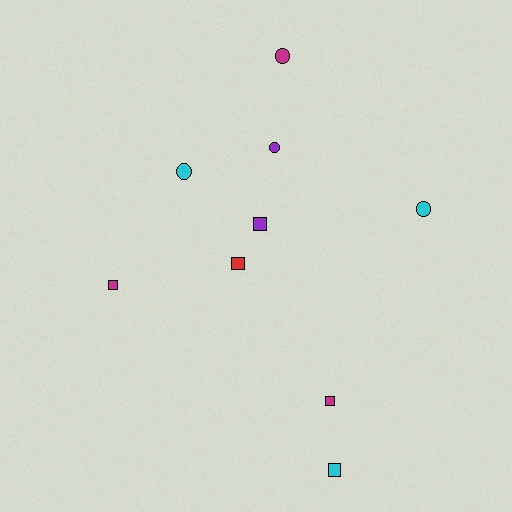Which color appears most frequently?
Magenta, with 3 objects.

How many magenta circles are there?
There is 1 magenta circle.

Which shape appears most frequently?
Square, with 5 objects.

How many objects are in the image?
There are 9 objects.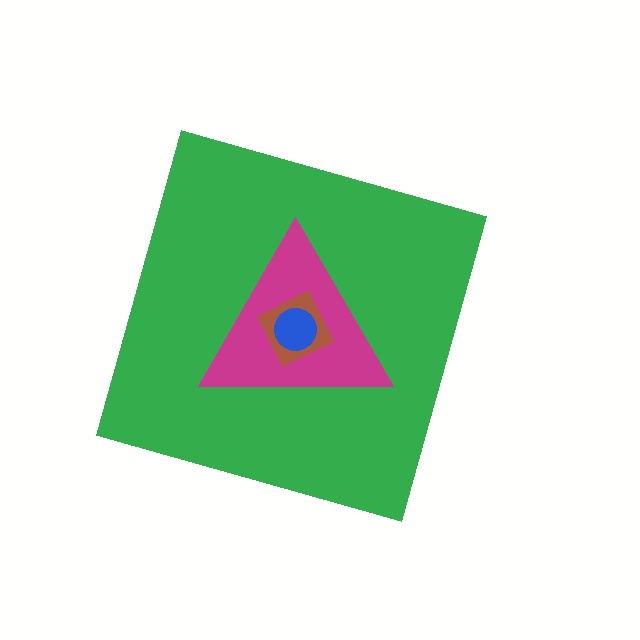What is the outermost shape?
The green diamond.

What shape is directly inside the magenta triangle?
The brown square.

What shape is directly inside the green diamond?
The magenta triangle.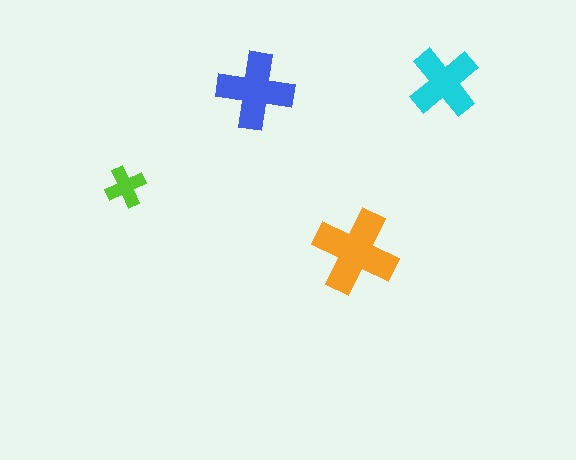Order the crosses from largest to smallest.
the orange one, the blue one, the cyan one, the lime one.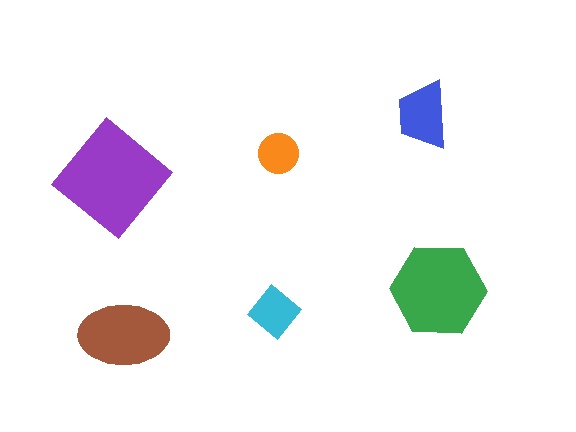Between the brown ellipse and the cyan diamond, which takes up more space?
The brown ellipse.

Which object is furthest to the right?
The green hexagon is rightmost.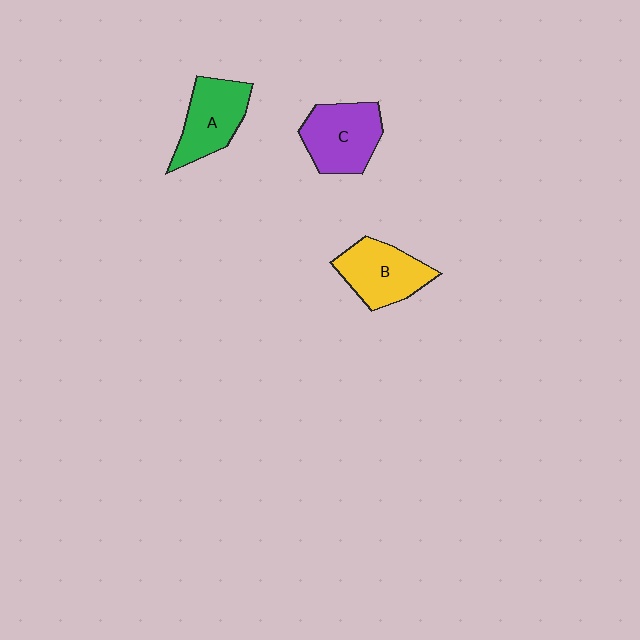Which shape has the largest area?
Shape C (purple).